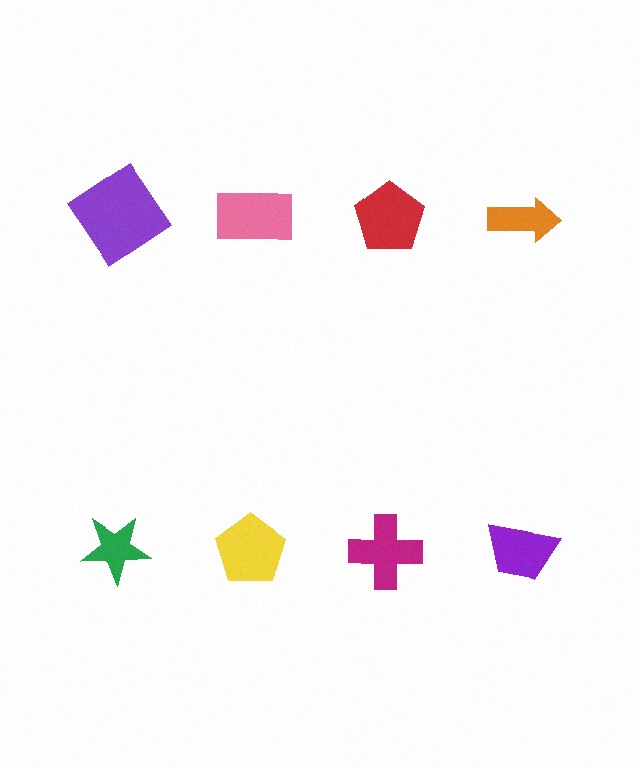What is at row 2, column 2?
A yellow pentagon.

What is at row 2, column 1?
A green star.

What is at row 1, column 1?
A purple diamond.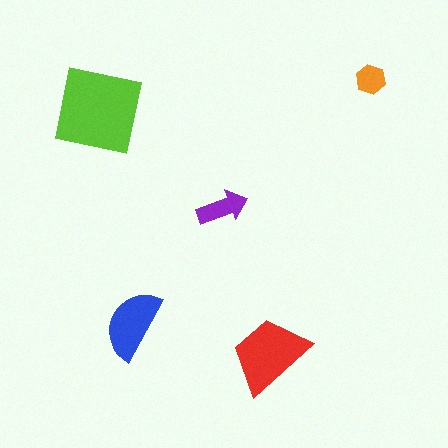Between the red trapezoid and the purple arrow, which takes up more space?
The red trapezoid.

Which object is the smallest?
The orange hexagon.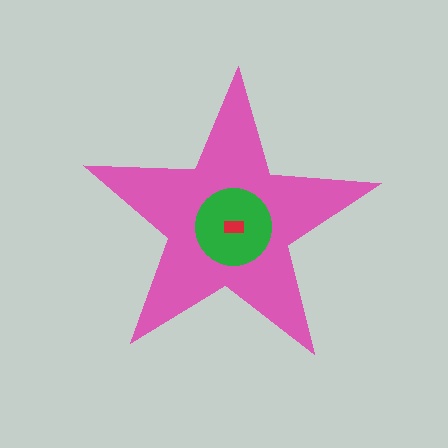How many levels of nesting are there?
3.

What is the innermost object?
The red rectangle.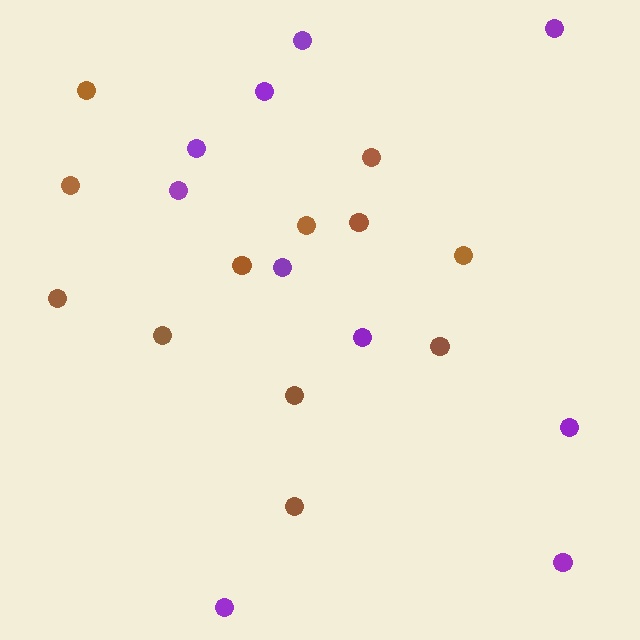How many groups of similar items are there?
There are 2 groups: one group of purple circles (10) and one group of brown circles (12).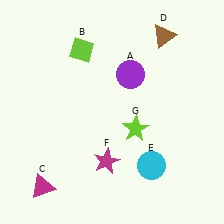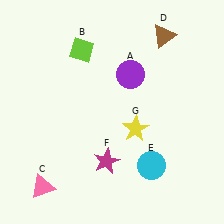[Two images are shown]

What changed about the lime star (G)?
In Image 1, G is lime. In Image 2, it changed to yellow.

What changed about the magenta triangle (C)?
In Image 1, C is magenta. In Image 2, it changed to pink.